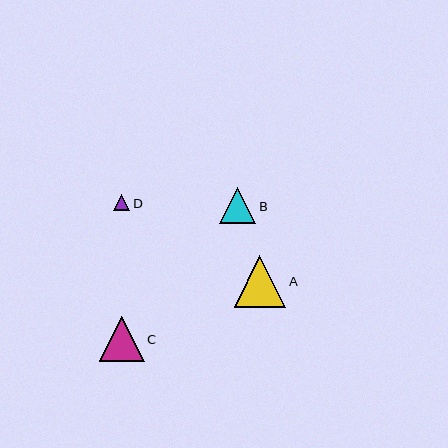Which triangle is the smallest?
Triangle D is the smallest with a size of approximately 16 pixels.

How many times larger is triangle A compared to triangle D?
Triangle A is approximately 3.2 times the size of triangle D.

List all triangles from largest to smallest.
From largest to smallest: A, C, B, D.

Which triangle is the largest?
Triangle A is the largest with a size of approximately 52 pixels.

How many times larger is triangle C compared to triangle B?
Triangle C is approximately 1.3 times the size of triangle B.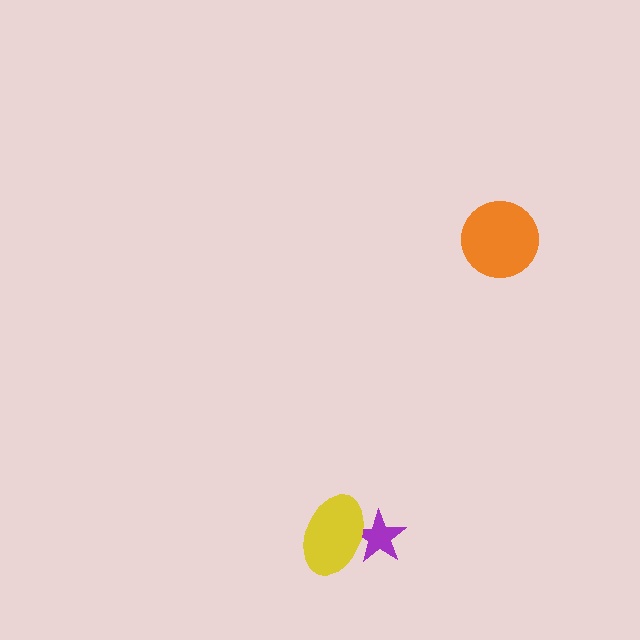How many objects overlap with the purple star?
1 object overlaps with the purple star.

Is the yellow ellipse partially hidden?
No, no other shape covers it.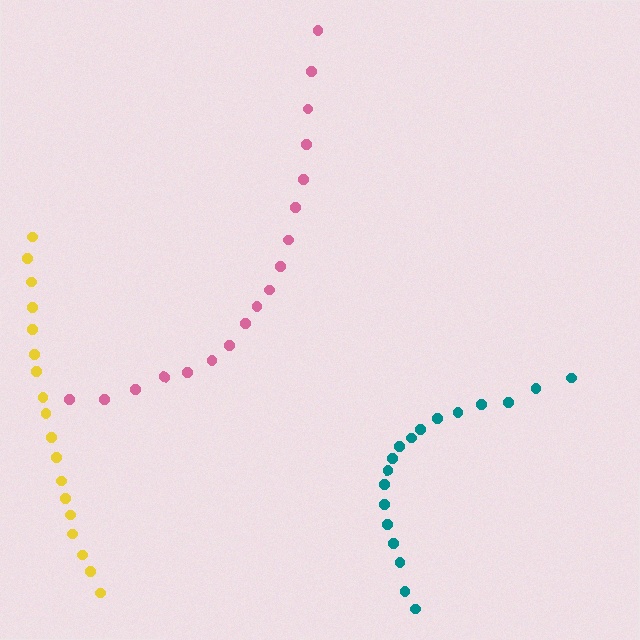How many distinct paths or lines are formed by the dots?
There are 3 distinct paths.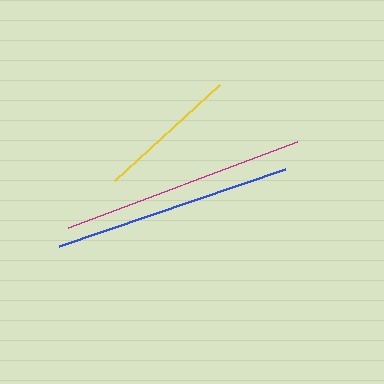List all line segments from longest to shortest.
From longest to shortest: magenta, blue, yellow.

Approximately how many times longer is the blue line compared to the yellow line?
The blue line is approximately 1.7 times the length of the yellow line.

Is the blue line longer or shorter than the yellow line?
The blue line is longer than the yellow line.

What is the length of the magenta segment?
The magenta segment is approximately 245 pixels long.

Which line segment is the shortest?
The yellow line is the shortest at approximately 142 pixels.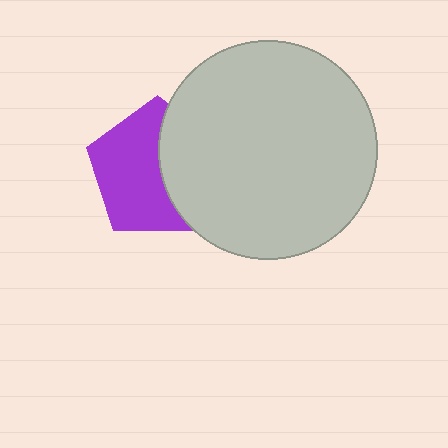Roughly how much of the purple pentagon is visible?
About half of it is visible (roughly 59%).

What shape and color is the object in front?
The object in front is a light gray circle.